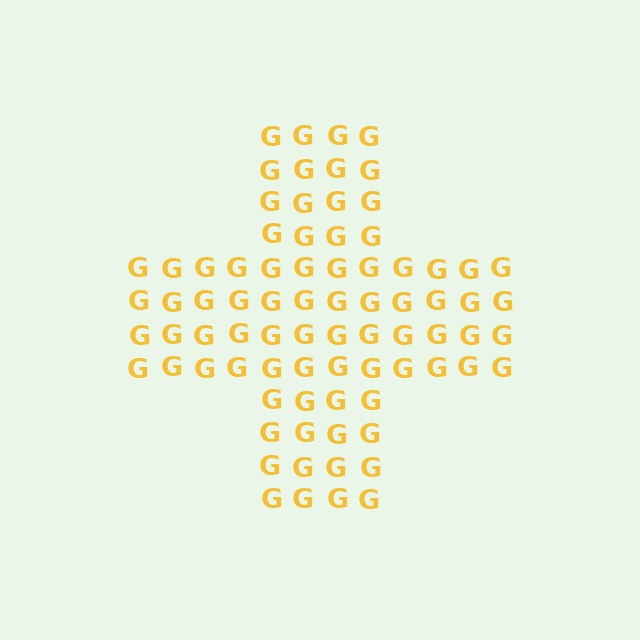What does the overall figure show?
The overall figure shows a cross.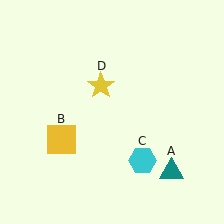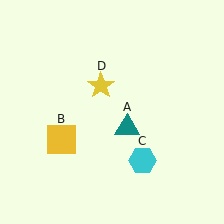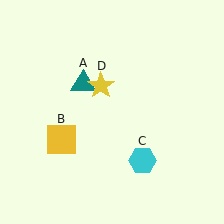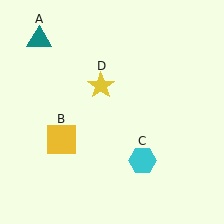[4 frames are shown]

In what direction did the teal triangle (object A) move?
The teal triangle (object A) moved up and to the left.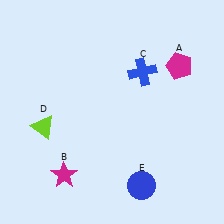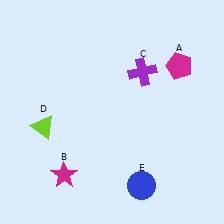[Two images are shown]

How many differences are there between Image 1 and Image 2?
There is 1 difference between the two images.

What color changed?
The cross (C) changed from blue in Image 1 to purple in Image 2.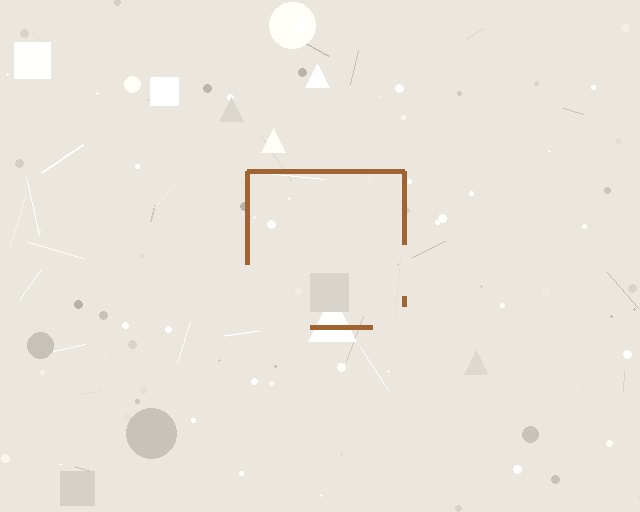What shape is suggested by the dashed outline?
The dashed outline suggests a square.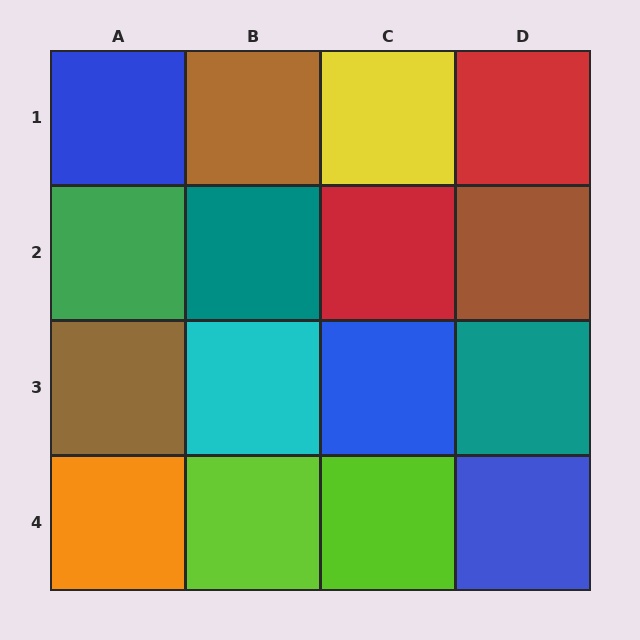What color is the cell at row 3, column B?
Cyan.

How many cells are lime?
2 cells are lime.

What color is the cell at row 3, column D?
Teal.